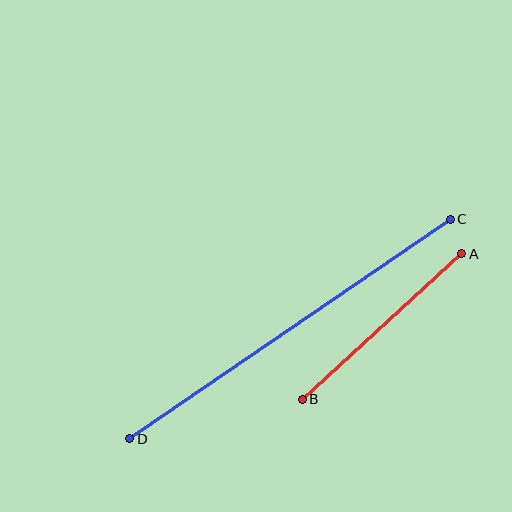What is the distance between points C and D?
The distance is approximately 388 pixels.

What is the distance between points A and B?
The distance is approximately 216 pixels.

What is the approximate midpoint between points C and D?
The midpoint is at approximately (290, 329) pixels.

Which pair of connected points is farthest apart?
Points C and D are farthest apart.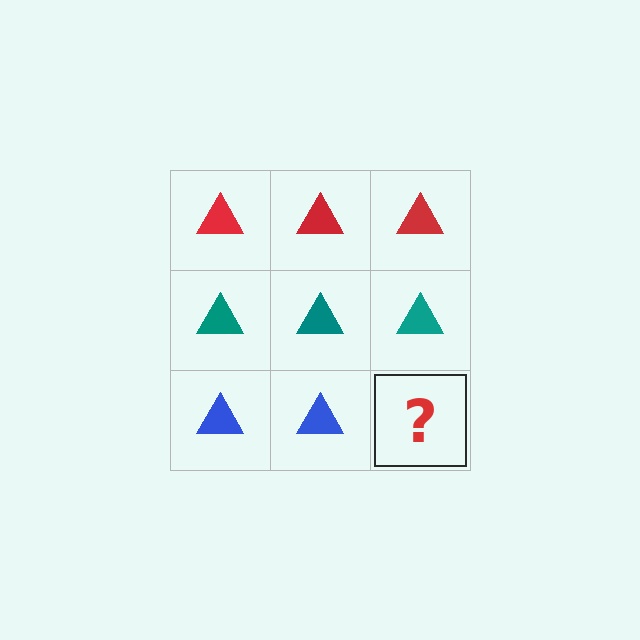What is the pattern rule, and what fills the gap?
The rule is that each row has a consistent color. The gap should be filled with a blue triangle.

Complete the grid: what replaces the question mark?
The question mark should be replaced with a blue triangle.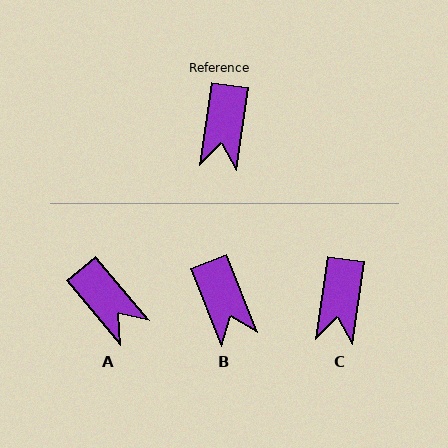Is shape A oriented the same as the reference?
No, it is off by about 48 degrees.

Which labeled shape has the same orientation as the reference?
C.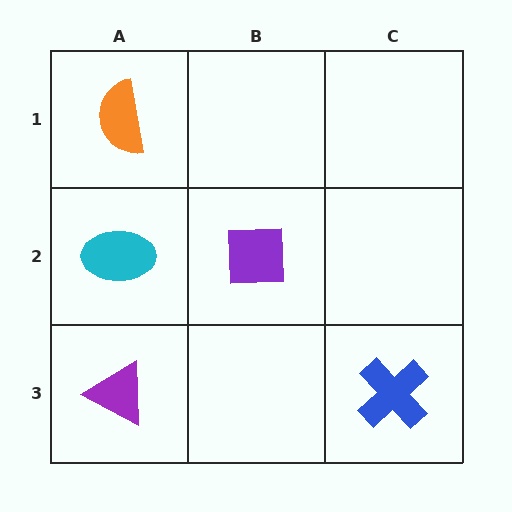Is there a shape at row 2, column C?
No, that cell is empty.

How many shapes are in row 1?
1 shape.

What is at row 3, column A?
A purple triangle.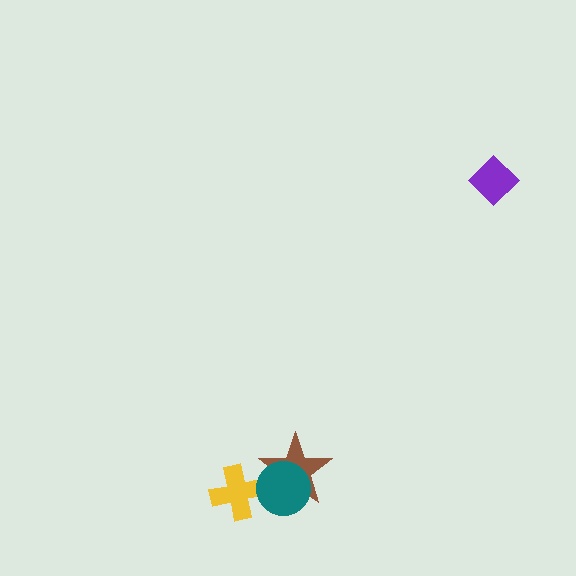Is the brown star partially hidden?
Yes, it is partially covered by another shape.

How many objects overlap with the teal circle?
2 objects overlap with the teal circle.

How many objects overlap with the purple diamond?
0 objects overlap with the purple diamond.